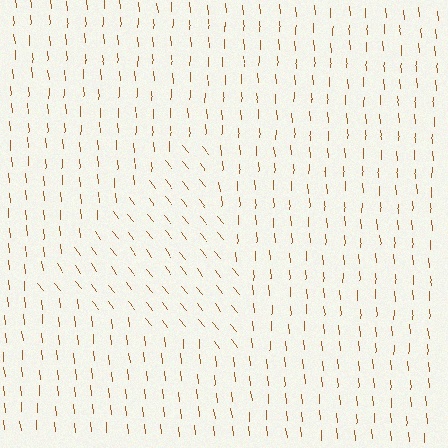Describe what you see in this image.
The image is filled with small brown line segments. A triangle region in the image has lines oriented differently from the surrounding lines, creating a visible texture boundary.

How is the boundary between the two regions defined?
The boundary is defined purely by a change in line orientation (approximately 33 degrees difference). All lines are the same color and thickness.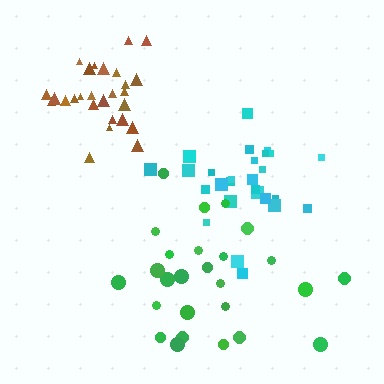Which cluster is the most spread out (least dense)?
Green.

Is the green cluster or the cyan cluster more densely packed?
Cyan.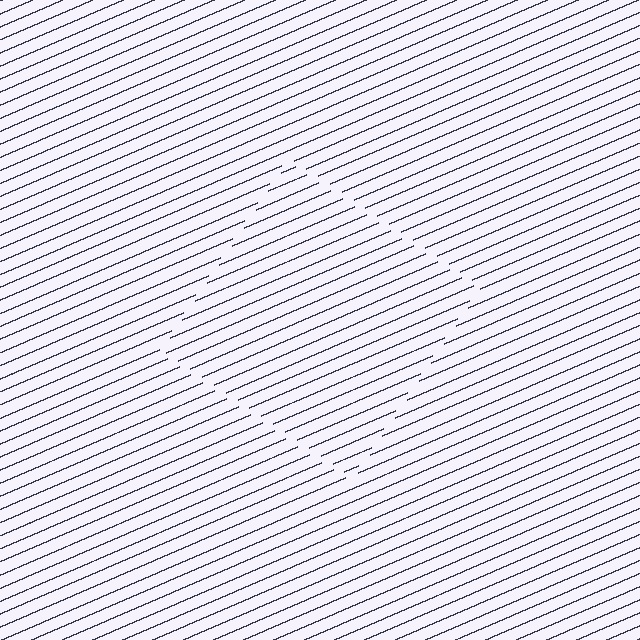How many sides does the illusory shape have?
4 sides — the line-ends trace a square.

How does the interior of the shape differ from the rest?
The interior of the shape contains the same grating, shifted by half a period — the contour is defined by the phase discontinuity where line-ends from the inner and outer gratings abut.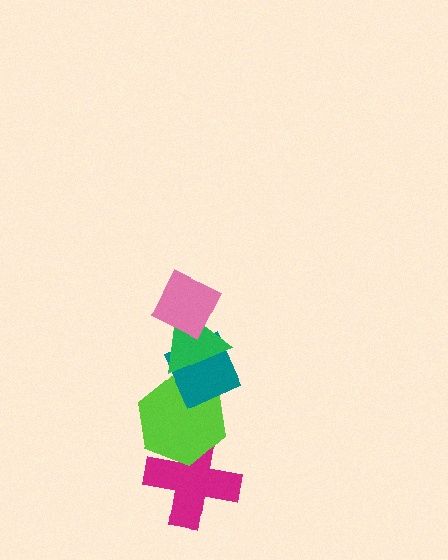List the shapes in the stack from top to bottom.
From top to bottom: the pink diamond, the green triangle, the teal diamond, the lime hexagon, the magenta cross.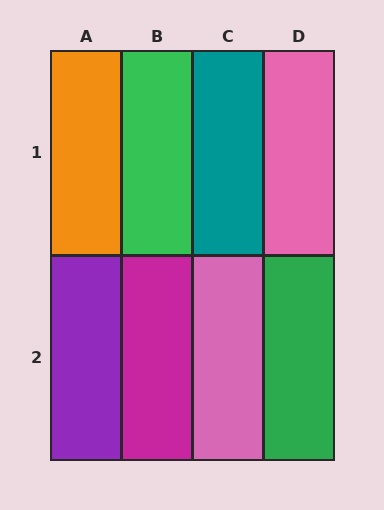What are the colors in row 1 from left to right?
Orange, green, teal, pink.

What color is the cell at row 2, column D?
Green.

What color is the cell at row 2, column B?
Magenta.